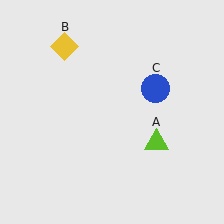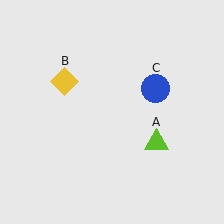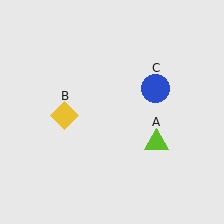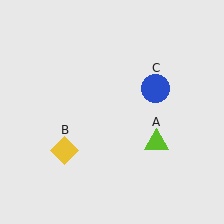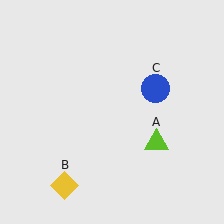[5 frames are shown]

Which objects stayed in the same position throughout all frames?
Lime triangle (object A) and blue circle (object C) remained stationary.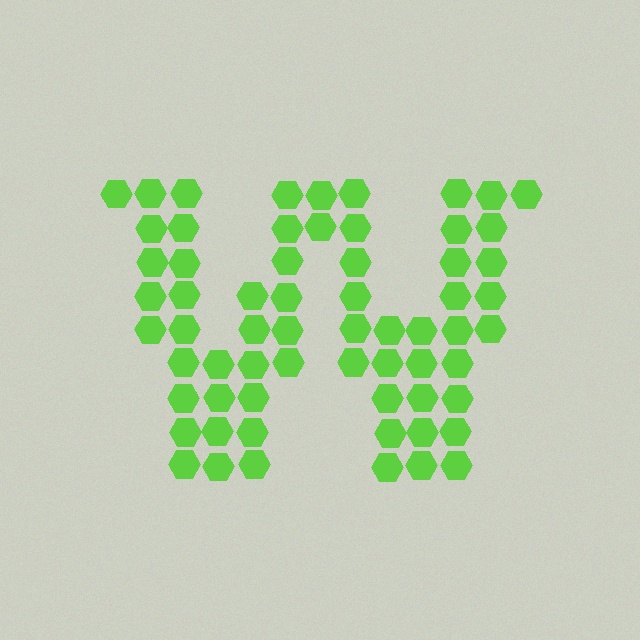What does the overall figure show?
The overall figure shows the letter W.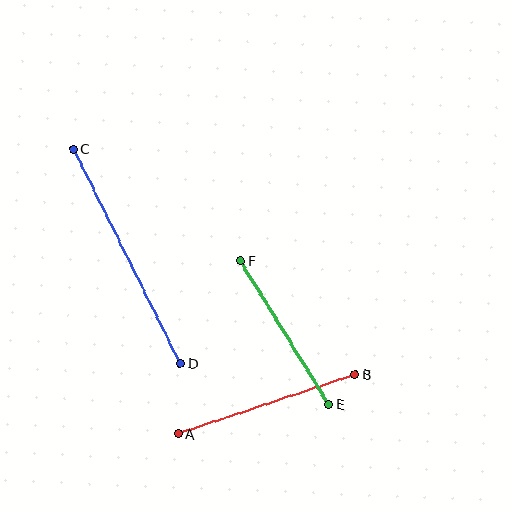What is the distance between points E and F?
The distance is approximately 169 pixels.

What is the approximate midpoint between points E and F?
The midpoint is at approximately (285, 333) pixels.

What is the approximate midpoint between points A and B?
The midpoint is at approximately (266, 404) pixels.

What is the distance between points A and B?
The distance is approximately 187 pixels.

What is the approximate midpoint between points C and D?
The midpoint is at approximately (127, 256) pixels.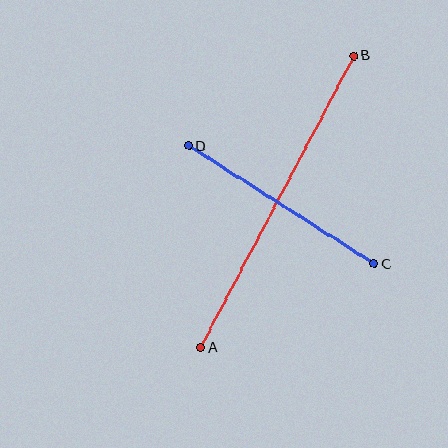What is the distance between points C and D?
The distance is approximately 220 pixels.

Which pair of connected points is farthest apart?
Points A and B are farthest apart.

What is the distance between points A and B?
The distance is approximately 330 pixels.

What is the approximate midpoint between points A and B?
The midpoint is at approximately (277, 202) pixels.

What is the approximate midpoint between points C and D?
The midpoint is at approximately (282, 205) pixels.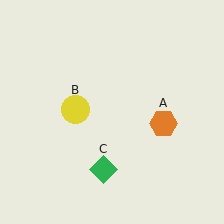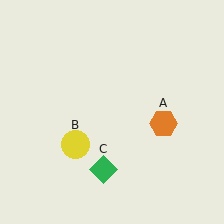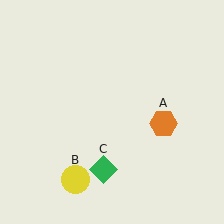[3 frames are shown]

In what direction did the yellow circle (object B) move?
The yellow circle (object B) moved down.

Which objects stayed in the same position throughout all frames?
Orange hexagon (object A) and green diamond (object C) remained stationary.